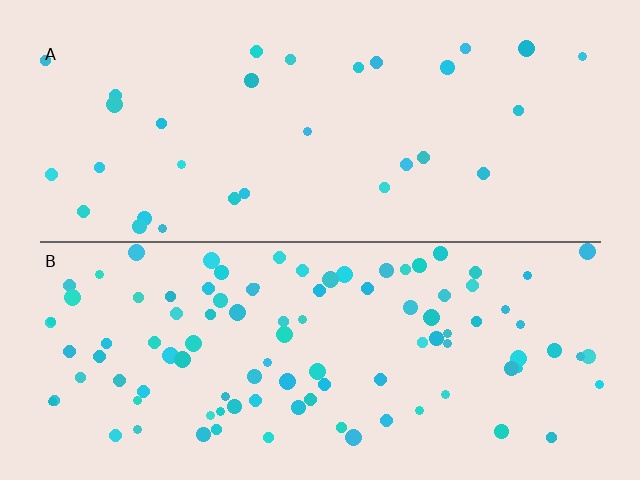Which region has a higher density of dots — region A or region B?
B (the bottom).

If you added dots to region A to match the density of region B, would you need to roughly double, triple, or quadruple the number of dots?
Approximately triple.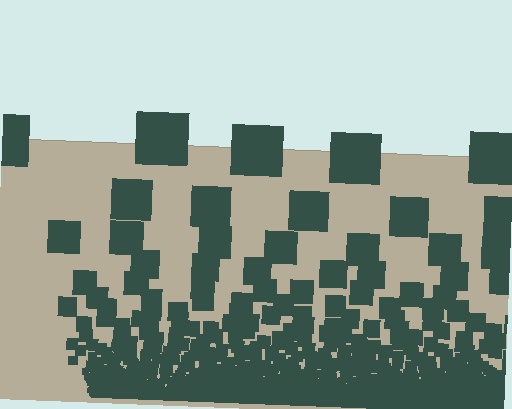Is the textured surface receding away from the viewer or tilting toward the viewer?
The surface appears to tilt toward the viewer. Texture elements get larger and sparser toward the top.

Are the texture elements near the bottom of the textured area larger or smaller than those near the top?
Smaller. The gradient is inverted — elements near the bottom are smaller and denser.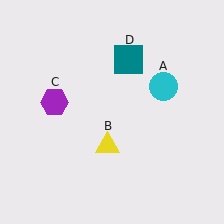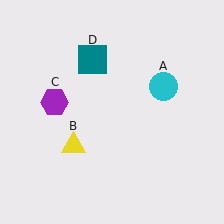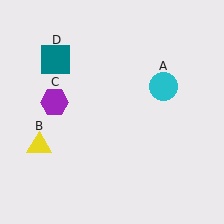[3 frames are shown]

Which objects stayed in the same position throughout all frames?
Cyan circle (object A) and purple hexagon (object C) remained stationary.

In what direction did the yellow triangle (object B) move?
The yellow triangle (object B) moved left.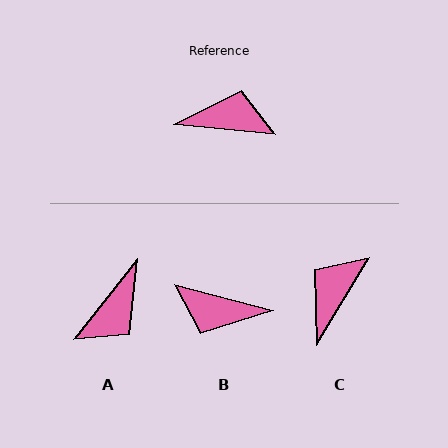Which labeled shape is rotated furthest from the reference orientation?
B, about 171 degrees away.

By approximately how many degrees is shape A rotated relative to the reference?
Approximately 123 degrees clockwise.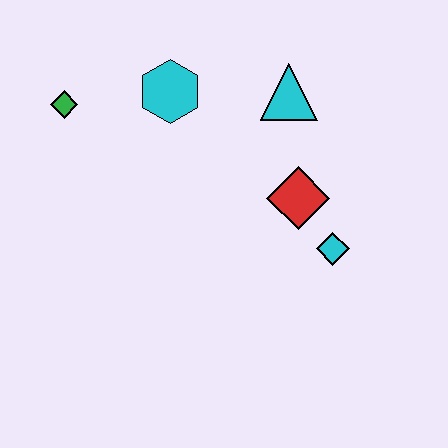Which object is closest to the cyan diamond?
The red diamond is closest to the cyan diamond.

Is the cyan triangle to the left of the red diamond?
Yes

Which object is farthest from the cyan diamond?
The green diamond is farthest from the cyan diamond.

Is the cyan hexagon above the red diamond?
Yes